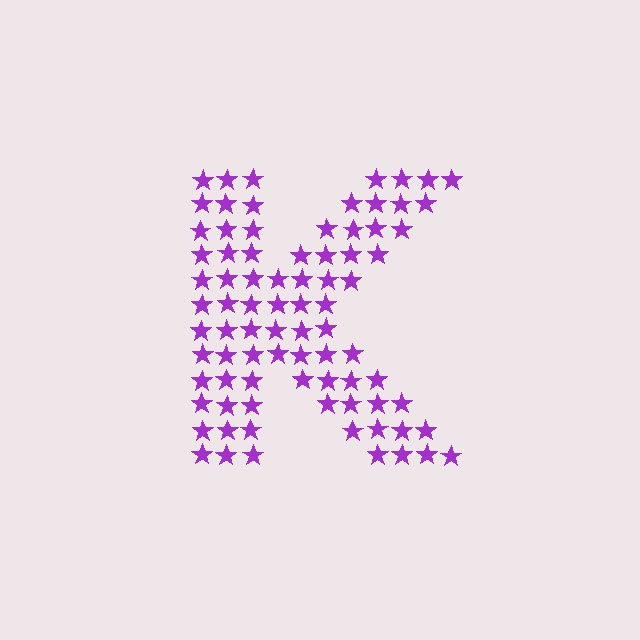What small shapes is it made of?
It is made of small stars.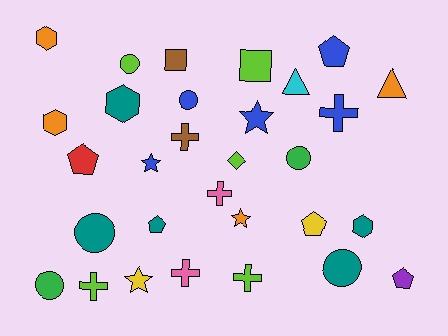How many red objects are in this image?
There is 1 red object.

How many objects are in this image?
There are 30 objects.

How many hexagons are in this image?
There are 4 hexagons.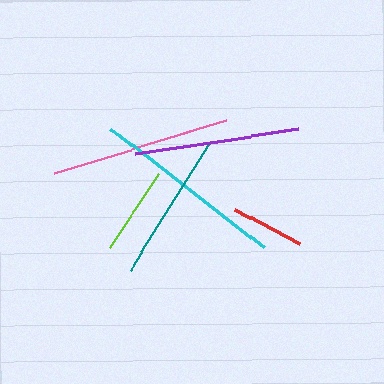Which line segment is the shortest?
The red line is the shortest at approximately 73 pixels.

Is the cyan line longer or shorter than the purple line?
The cyan line is longer than the purple line.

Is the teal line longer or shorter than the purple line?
The purple line is longer than the teal line.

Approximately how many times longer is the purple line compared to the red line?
The purple line is approximately 2.3 times the length of the red line.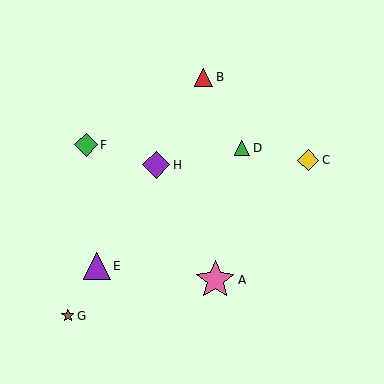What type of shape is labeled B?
Shape B is a red triangle.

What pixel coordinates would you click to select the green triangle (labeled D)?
Click at (242, 148) to select the green triangle D.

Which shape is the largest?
The pink star (labeled A) is the largest.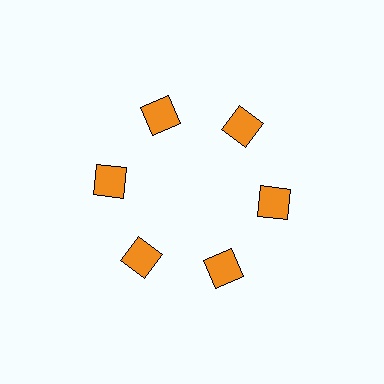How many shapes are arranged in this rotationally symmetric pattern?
There are 6 shapes, arranged in 6 groups of 1.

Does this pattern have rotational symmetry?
Yes, this pattern has 6-fold rotational symmetry. It looks the same after rotating 60 degrees around the center.